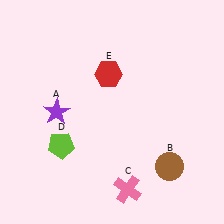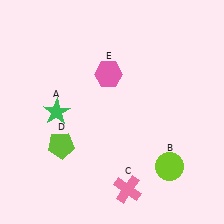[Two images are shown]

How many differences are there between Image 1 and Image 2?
There are 3 differences between the two images.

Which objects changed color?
A changed from purple to green. B changed from brown to lime. E changed from red to pink.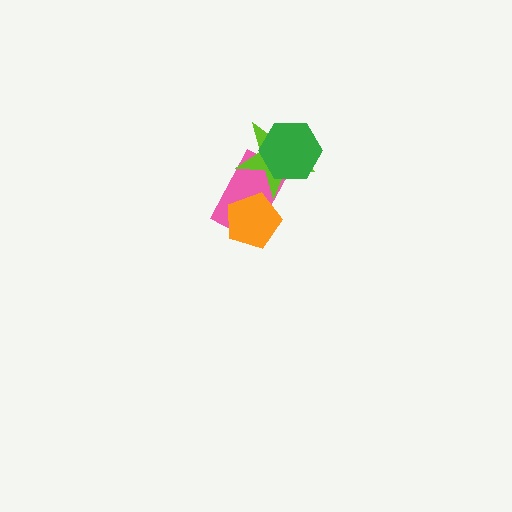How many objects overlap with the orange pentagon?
1 object overlaps with the orange pentagon.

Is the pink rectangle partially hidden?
Yes, it is partially covered by another shape.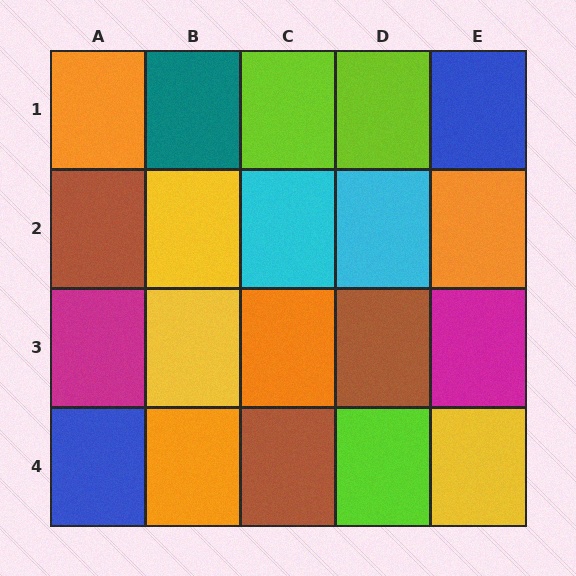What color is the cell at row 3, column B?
Yellow.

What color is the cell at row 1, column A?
Orange.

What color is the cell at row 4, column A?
Blue.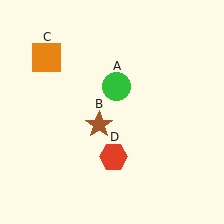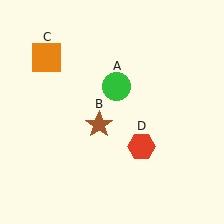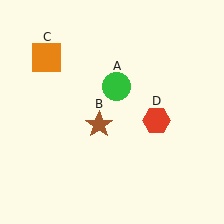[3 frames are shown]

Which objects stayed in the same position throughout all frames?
Green circle (object A) and brown star (object B) and orange square (object C) remained stationary.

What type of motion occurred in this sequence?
The red hexagon (object D) rotated counterclockwise around the center of the scene.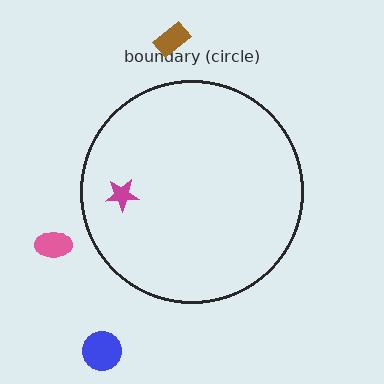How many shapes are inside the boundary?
1 inside, 3 outside.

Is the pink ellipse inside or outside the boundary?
Outside.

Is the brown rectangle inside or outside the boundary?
Outside.